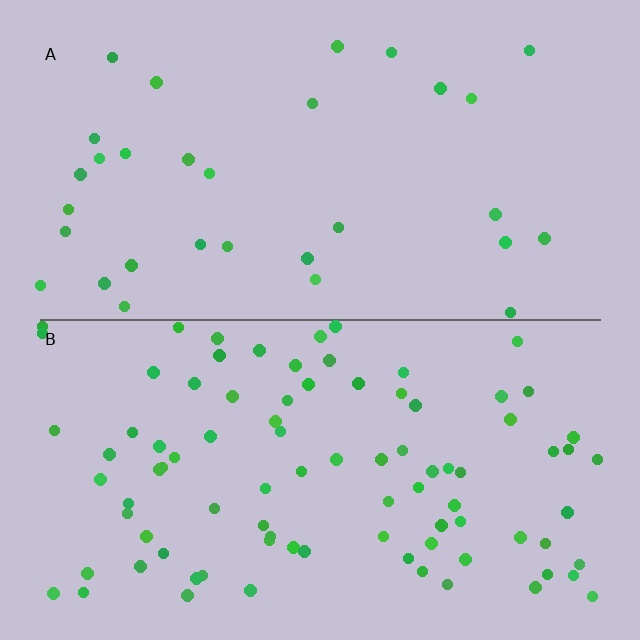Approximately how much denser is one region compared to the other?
Approximately 2.9× — region B over region A.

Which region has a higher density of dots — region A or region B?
B (the bottom).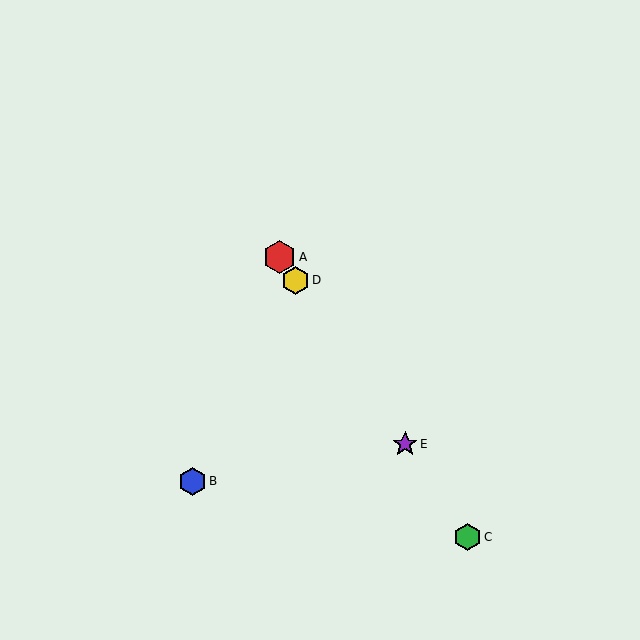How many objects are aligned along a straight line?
4 objects (A, C, D, E) are aligned along a straight line.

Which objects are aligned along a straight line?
Objects A, C, D, E are aligned along a straight line.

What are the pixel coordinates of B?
Object B is at (193, 481).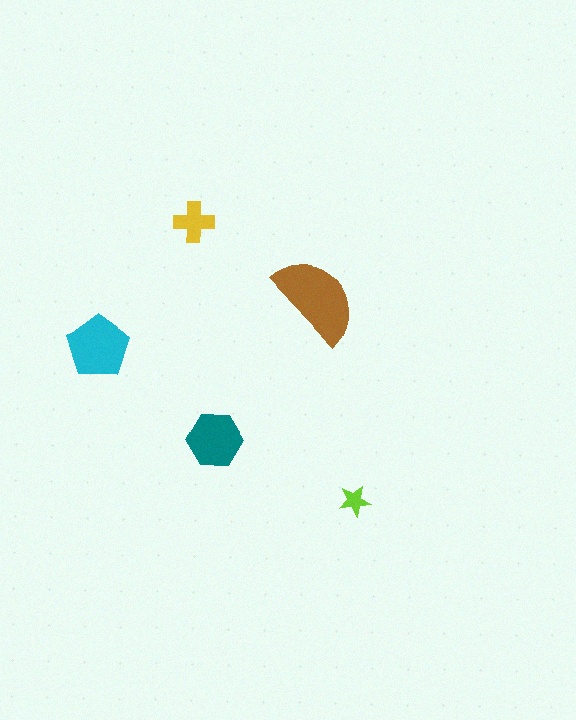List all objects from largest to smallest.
The brown semicircle, the cyan pentagon, the teal hexagon, the yellow cross, the lime star.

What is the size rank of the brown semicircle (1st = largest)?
1st.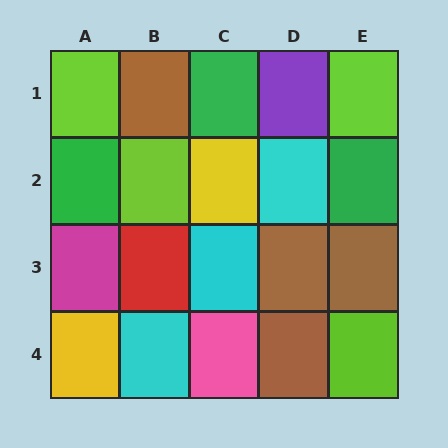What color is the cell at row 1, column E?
Lime.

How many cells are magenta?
1 cell is magenta.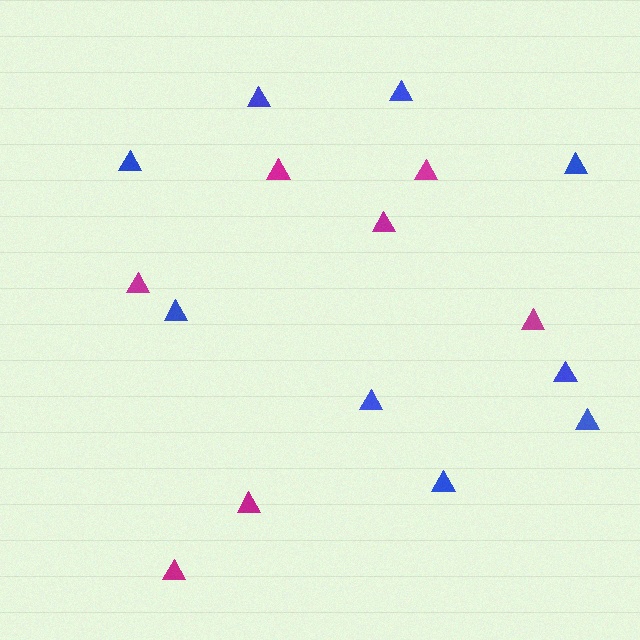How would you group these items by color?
There are 2 groups: one group of magenta triangles (7) and one group of blue triangles (9).